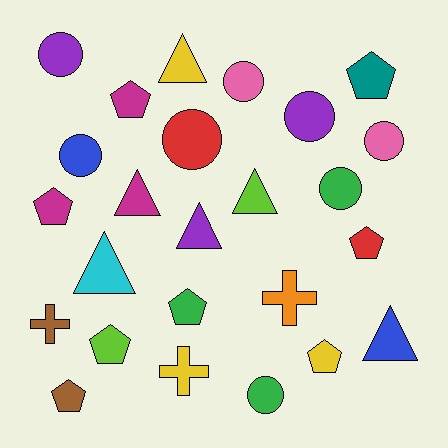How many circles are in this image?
There are 8 circles.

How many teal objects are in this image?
There is 1 teal object.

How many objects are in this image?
There are 25 objects.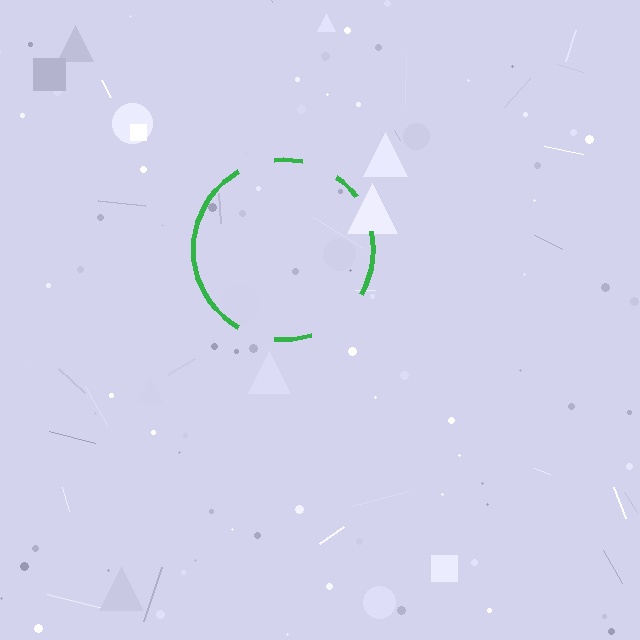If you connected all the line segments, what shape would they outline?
They would outline a circle.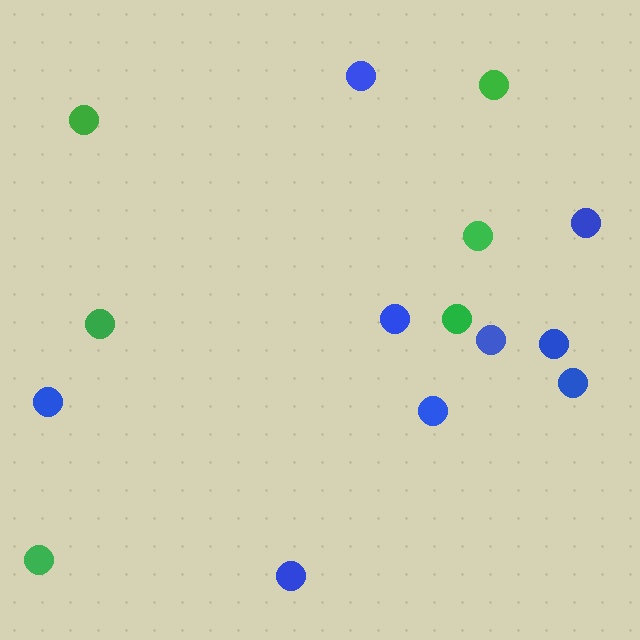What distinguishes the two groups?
There are 2 groups: one group of blue circles (9) and one group of green circles (6).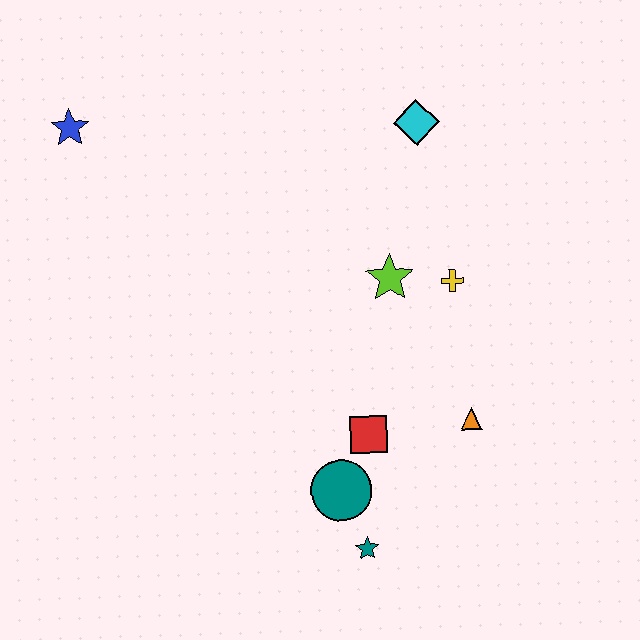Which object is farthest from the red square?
The blue star is farthest from the red square.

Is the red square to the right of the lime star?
No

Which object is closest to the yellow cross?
The lime star is closest to the yellow cross.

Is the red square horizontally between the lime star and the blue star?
Yes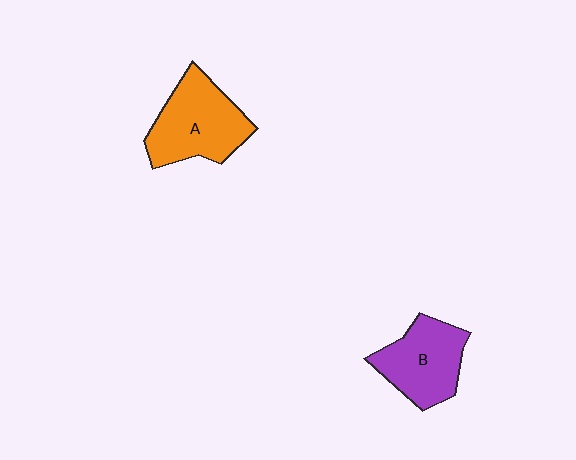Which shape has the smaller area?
Shape B (purple).